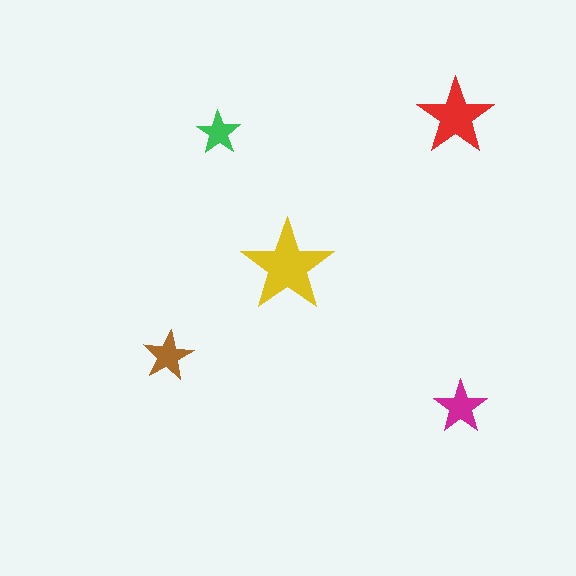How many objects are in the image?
There are 5 objects in the image.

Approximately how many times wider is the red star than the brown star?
About 1.5 times wider.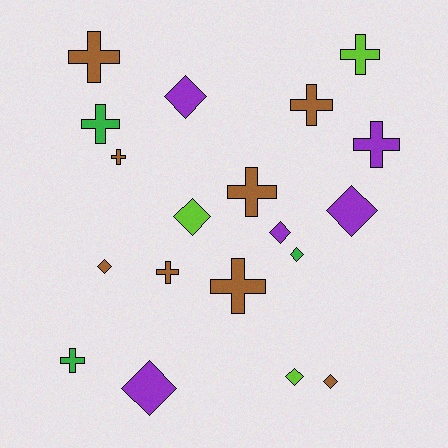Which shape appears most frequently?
Cross, with 10 objects.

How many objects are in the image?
There are 19 objects.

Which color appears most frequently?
Brown, with 8 objects.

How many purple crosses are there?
There is 1 purple cross.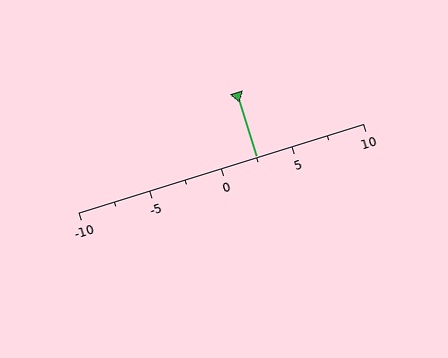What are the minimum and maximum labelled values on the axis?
The axis runs from -10 to 10.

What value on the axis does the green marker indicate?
The marker indicates approximately 2.5.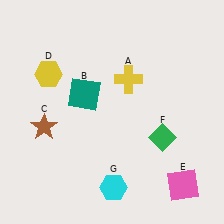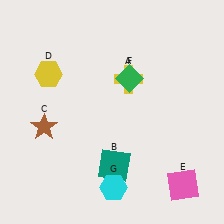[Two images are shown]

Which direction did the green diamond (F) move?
The green diamond (F) moved up.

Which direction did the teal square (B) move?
The teal square (B) moved down.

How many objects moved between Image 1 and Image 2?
2 objects moved between the two images.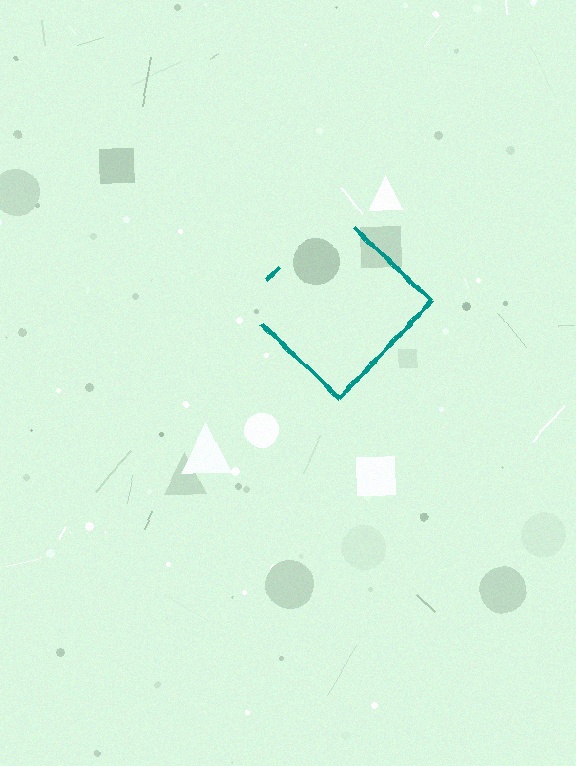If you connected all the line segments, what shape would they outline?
They would outline a diamond.